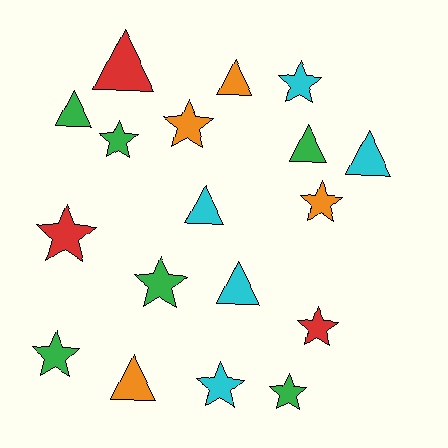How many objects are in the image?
There are 18 objects.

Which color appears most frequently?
Green, with 6 objects.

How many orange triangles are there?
There are 2 orange triangles.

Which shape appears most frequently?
Star, with 10 objects.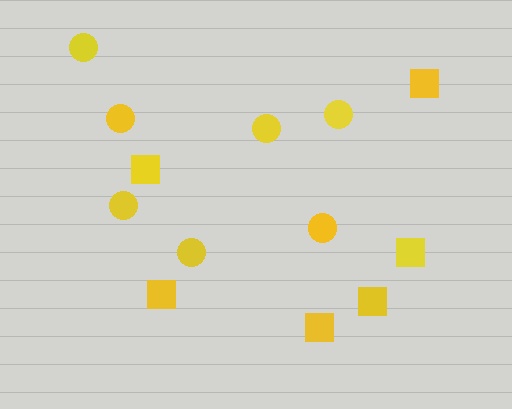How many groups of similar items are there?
There are 2 groups: one group of circles (7) and one group of squares (6).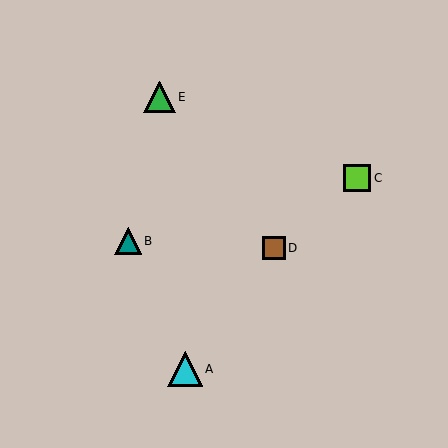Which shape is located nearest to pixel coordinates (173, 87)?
The green triangle (labeled E) at (159, 97) is nearest to that location.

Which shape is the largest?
The cyan triangle (labeled A) is the largest.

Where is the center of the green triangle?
The center of the green triangle is at (159, 97).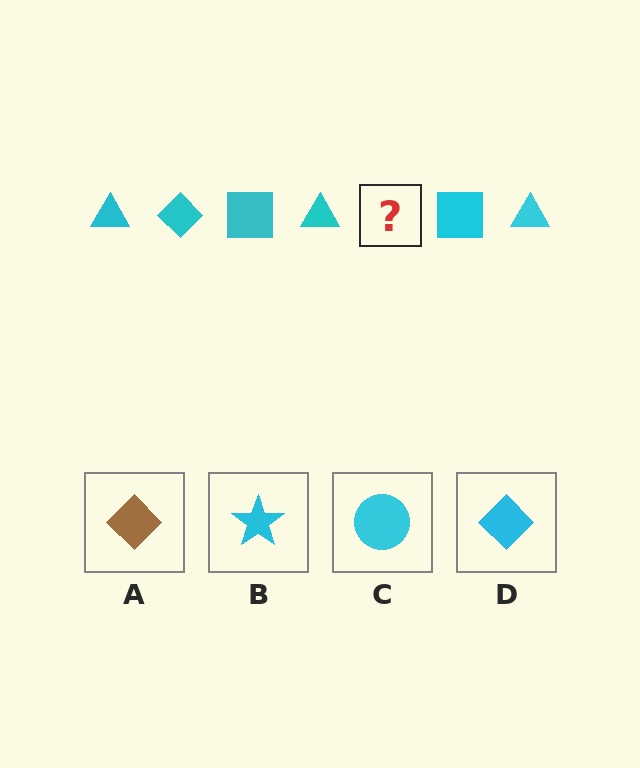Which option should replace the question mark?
Option D.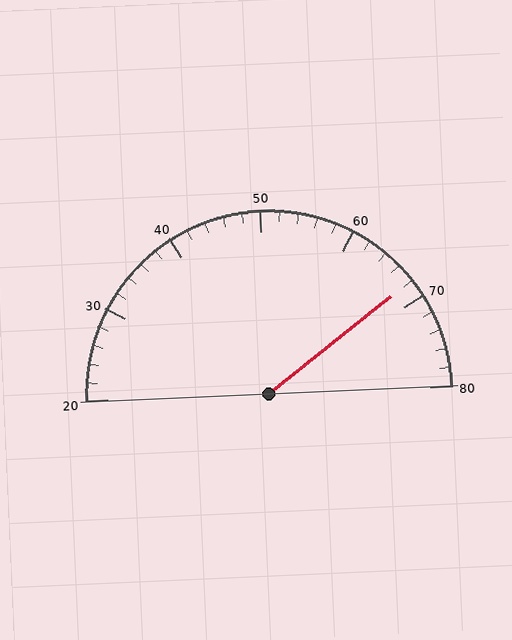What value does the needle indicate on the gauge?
The needle indicates approximately 68.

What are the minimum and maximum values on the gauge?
The gauge ranges from 20 to 80.